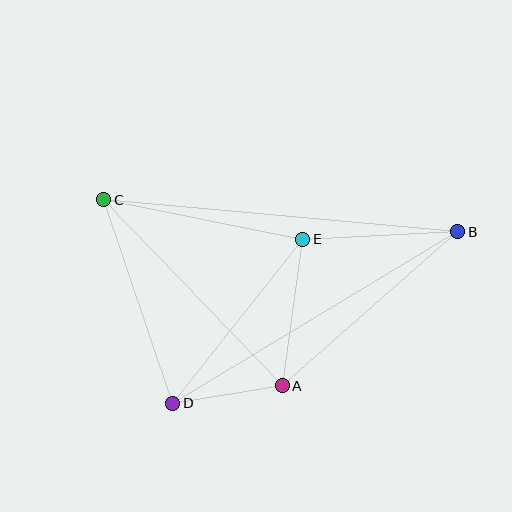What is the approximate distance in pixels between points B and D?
The distance between B and D is approximately 332 pixels.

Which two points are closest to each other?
Points A and D are closest to each other.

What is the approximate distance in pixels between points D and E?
The distance between D and E is approximately 210 pixels.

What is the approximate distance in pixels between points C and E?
The distance between C and E is approximately 203 pixels.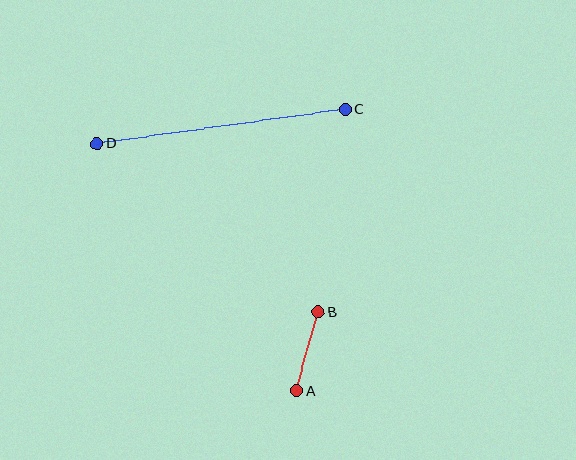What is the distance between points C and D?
The distance is approximately 251 pixels.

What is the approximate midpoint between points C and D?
The midpoint is at approximately (221, 126) pixels.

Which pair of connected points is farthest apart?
Points C and D are farthest apart.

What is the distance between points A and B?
The distance is approximately 81 pixels.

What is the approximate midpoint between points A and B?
The midpoint is at approximately (308, 351) pixels.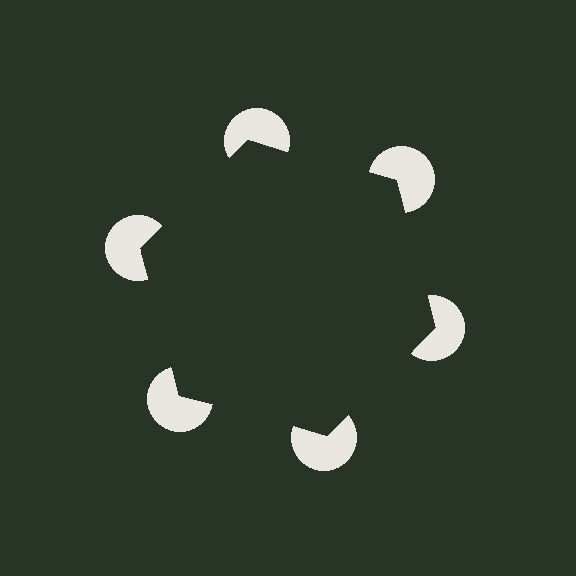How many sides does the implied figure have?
6 sides.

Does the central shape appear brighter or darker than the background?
It typically appears slightly darker than the background, even though no actual brightness change is drawn.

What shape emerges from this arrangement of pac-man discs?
An illusory hexagon — its edges are inferred from the aligned wedge cuts in the pac-man discs, not physically drawn.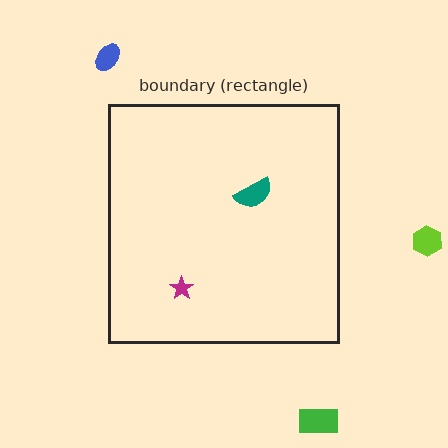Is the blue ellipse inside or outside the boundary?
Outside.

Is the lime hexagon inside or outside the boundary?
Outside.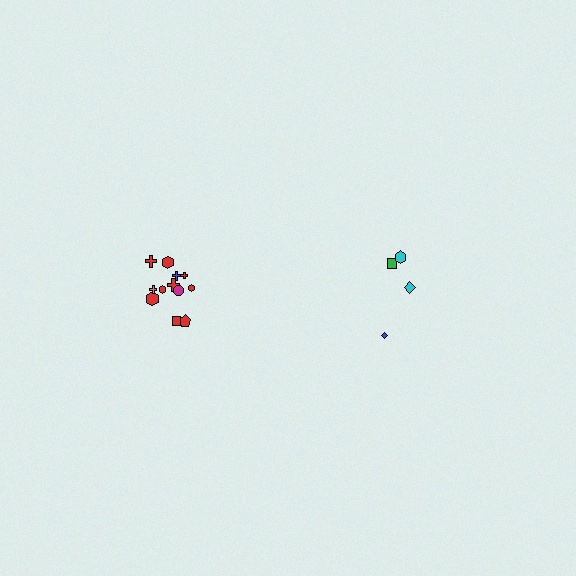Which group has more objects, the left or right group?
The left group.